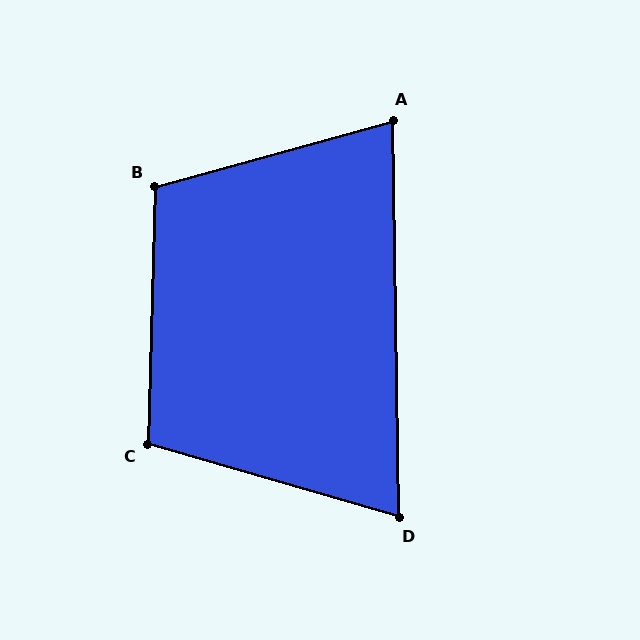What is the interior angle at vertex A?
Approximately 75 degrees (acute).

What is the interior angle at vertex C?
Approximately 105 degrees (obtuse).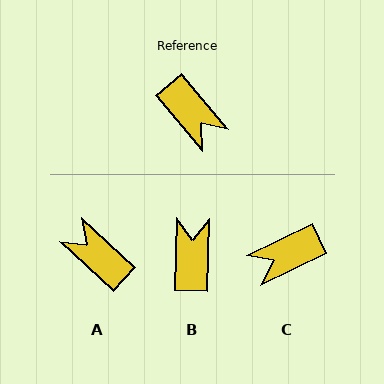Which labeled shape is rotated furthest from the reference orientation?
A, about 173 degrees away.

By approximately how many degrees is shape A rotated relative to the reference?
Approximately 173 degrees clockwise.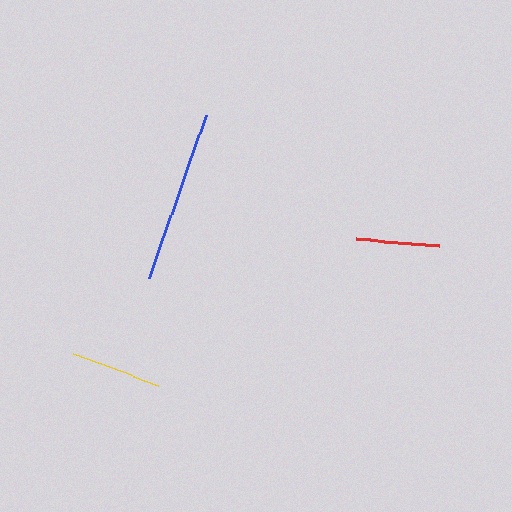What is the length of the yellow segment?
The yellow segment is approximately 91 pixels long.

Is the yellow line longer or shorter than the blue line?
The blue line is longer than the yellow line.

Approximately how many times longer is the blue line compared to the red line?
The blue line is approximately 2.1 times the length of the red line.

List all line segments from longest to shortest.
From longest to shortest: blue, yellow, red.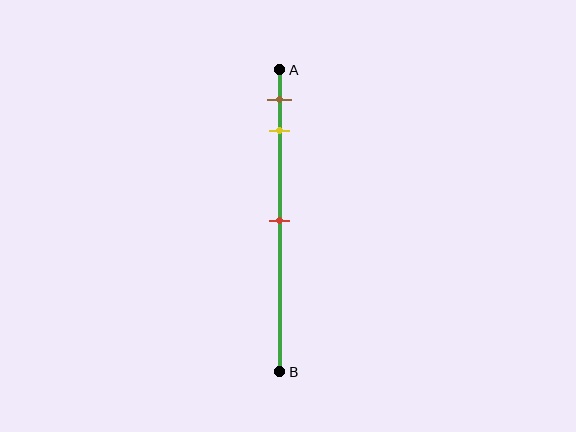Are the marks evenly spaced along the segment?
No, the marks are not evenly spaced.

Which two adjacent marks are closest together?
The brown and yellow marks are the closest adjacent pair.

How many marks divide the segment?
There are 3 marks dividing the segment.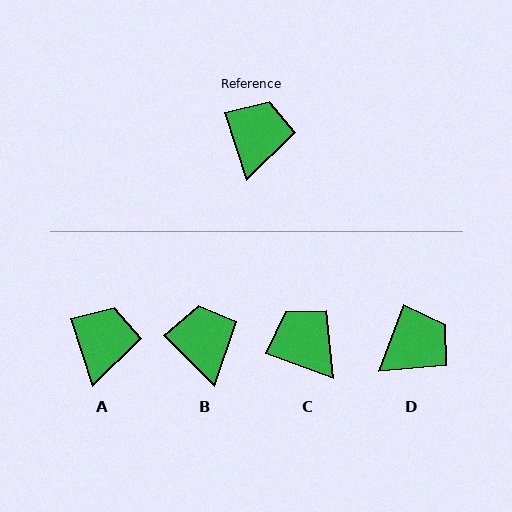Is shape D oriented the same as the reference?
No, it is off by about 39 degrees.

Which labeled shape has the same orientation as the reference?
A.